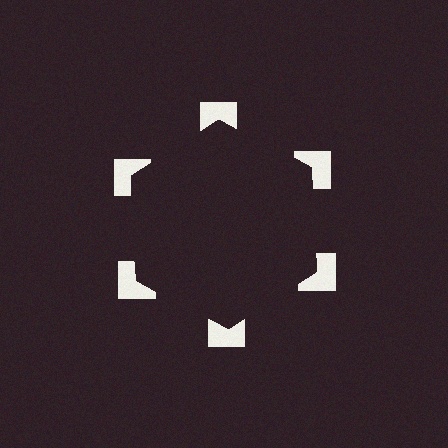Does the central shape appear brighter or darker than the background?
It typically appears slightly darker than the background, even though no actual brightness change is drawn.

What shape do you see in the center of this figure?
An illusory hexagon — its edges are inferred from the aligned wedge cuts in the notched squares, not physically drawn.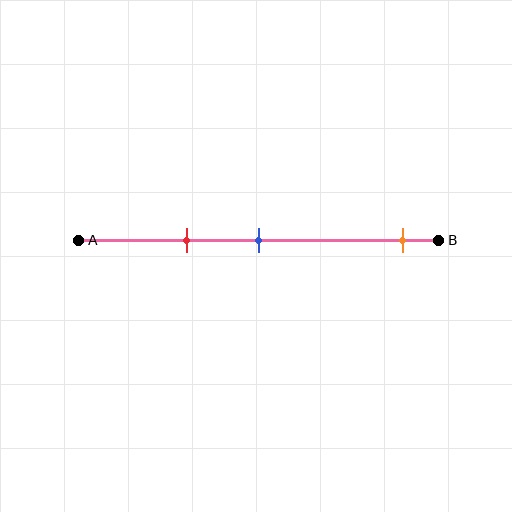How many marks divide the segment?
There are 3 marks dividing the segment.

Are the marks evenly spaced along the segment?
No, the marks are not evenly spaced.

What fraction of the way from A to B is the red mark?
The red mark is approximately 30% (0.3) of the way from A to B.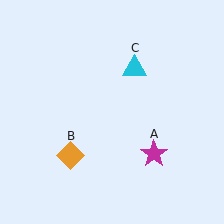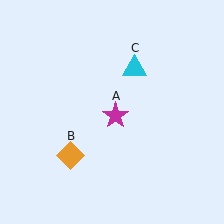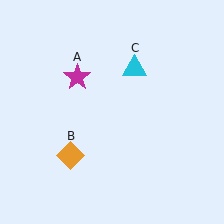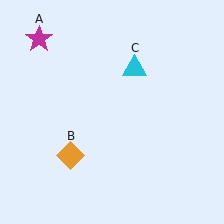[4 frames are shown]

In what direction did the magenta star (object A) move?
The magenta star (object A) moved up and to the left.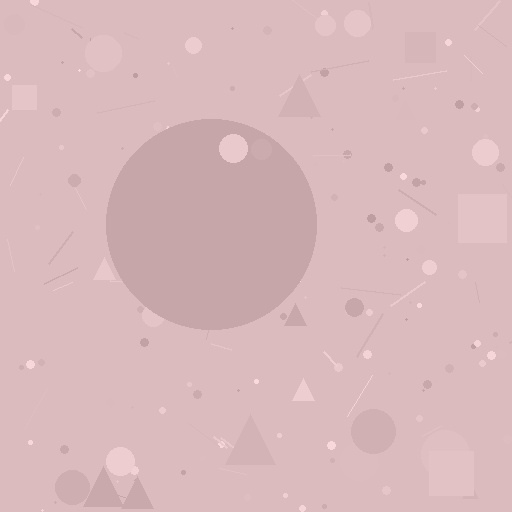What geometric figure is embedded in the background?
A circle is embedded in the background.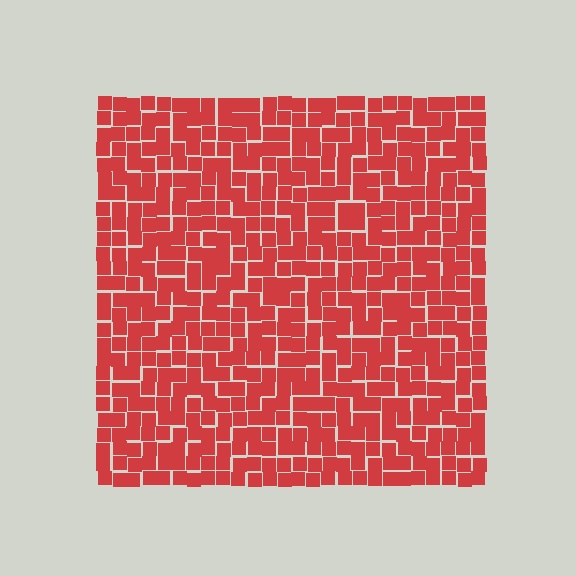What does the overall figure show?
The overall figure shows a square.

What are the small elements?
The small elements are squares.